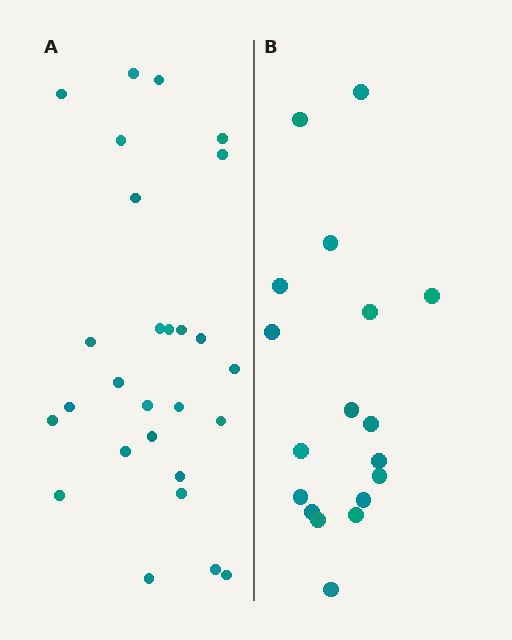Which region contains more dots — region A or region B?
Region A (the left region) has more dots.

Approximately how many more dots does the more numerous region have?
Region A has roughly 8 or so more dots than region B.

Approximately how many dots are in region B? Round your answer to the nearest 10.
About 20 dots. (The exact count is 18, which rounds to 20.)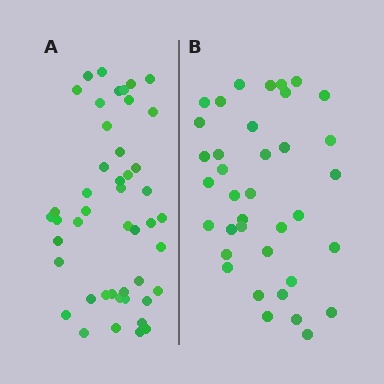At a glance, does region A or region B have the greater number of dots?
Region A (the left region) has more dots.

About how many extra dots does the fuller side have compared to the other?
Region A has roughly 8 or so more dots than region B.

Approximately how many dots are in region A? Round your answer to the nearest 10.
About 50 dots. (The exact count is 46, which rounds to 50.)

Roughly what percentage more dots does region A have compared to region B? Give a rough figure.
About 25% more.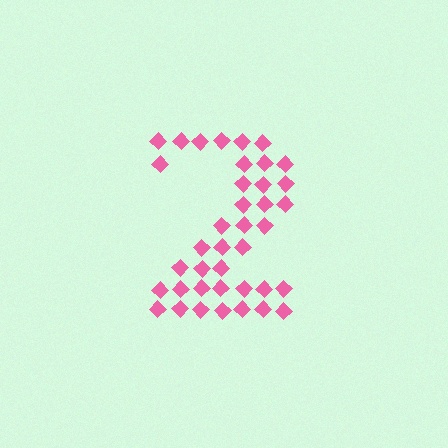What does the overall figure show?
The overall figure shows the digit 2.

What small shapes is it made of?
It is made of small diamonds.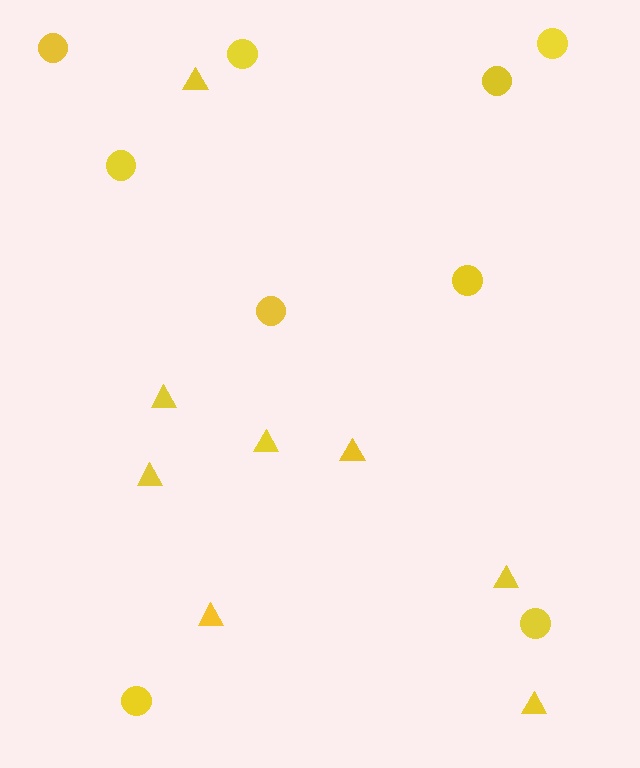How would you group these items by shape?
There are 2 groups: one group of circles (9) and one group of triangles (8).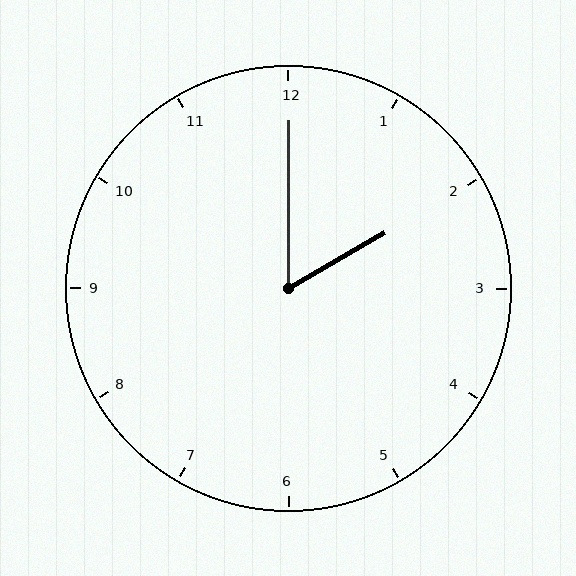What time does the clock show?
2:00.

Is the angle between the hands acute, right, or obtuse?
It is acute.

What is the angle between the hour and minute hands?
Approximately 60 degrees.